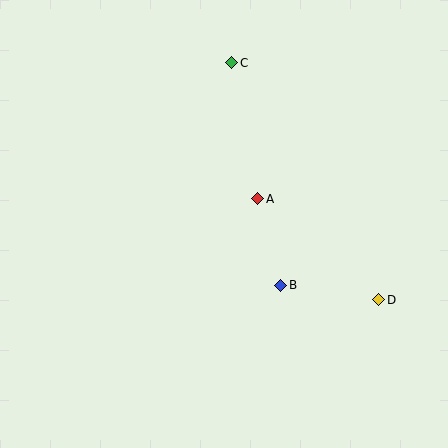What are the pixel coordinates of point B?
Point B is at (281, 285).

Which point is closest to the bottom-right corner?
Point D is closest to the bottom-right corner.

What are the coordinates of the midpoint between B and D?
The midpoint between B and D is at (330, 292).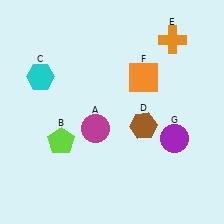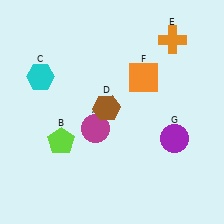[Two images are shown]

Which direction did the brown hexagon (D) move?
The brown hexagon (D) moved left.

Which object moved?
The brown hexagon (D) moved left.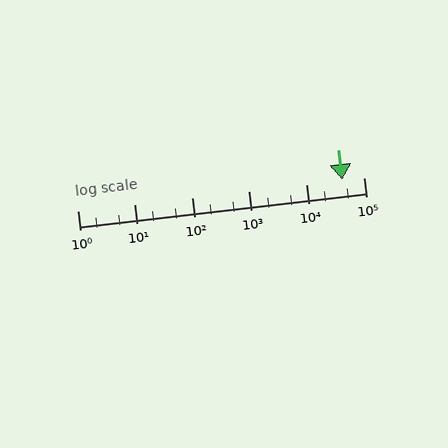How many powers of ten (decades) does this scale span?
The scale spans 5 decades, from 1 to 100000.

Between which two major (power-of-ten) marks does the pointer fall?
The pointer is between 10000 and 100000.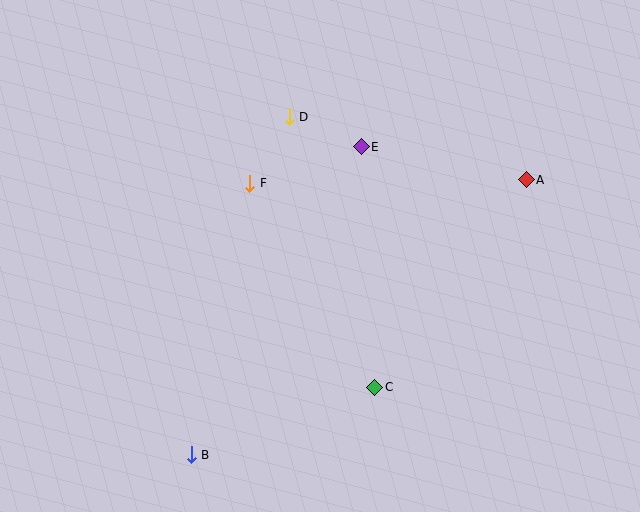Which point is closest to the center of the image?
Point F at (250, 183) is closest to the center.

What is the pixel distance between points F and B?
The distance between F and B is 278 pixels.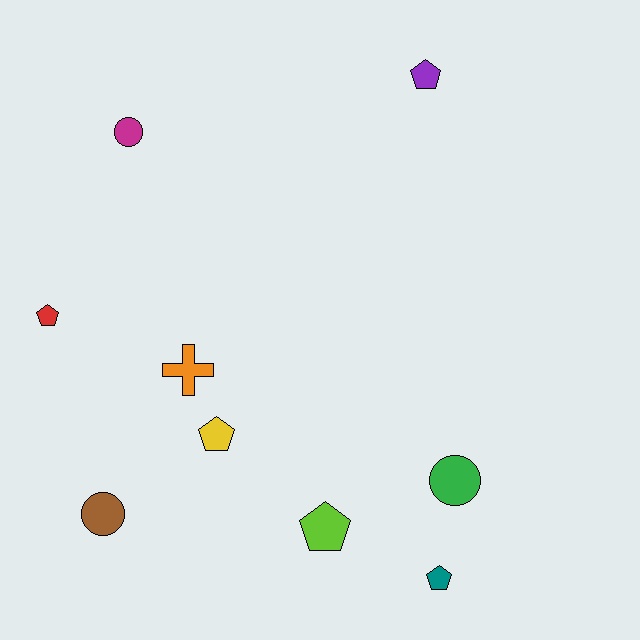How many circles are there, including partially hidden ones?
There are 3 circles.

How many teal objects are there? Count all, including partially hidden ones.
There is 1 teal object.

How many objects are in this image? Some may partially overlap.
There are 9 objects.